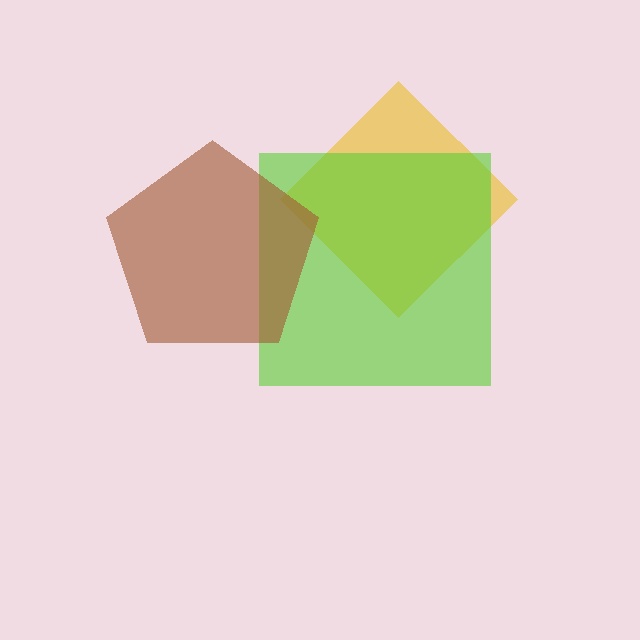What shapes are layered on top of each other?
The layered shapes are: a yellow diamond, a lime square, a brown pentagon.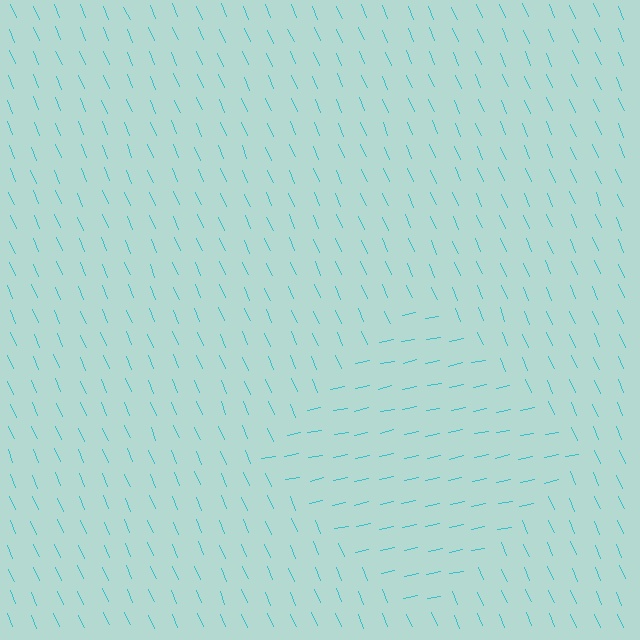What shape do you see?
I see a diamond.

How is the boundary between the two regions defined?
The boundary is defined purely by a change in line orientation (approximately 78 degrees difference). All lines are the same color and thickness.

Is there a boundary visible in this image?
Yes, there is a texture boundary formed by a change in line orientation.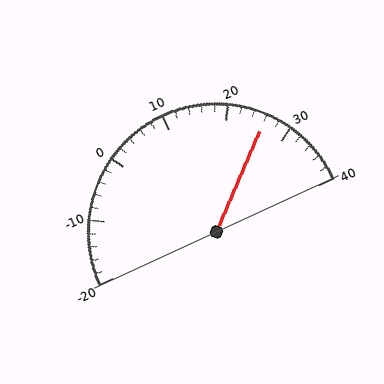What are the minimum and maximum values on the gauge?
The gauge ranges from -20 to 40.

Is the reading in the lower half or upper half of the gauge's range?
The reading is in the upper half of the range (-20 to 40).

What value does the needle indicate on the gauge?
The needle indicates approximately 26.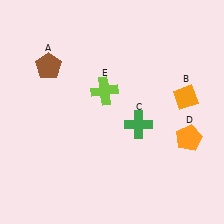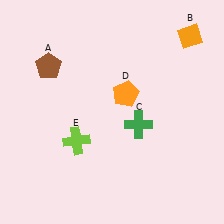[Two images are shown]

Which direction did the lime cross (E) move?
The lime cross (E) moved down.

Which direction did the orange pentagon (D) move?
The orange pentagon (D) moved left.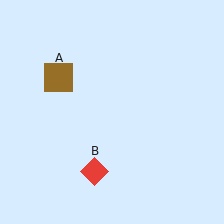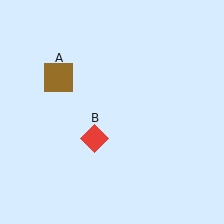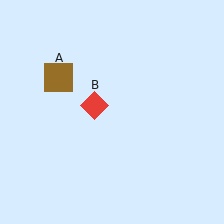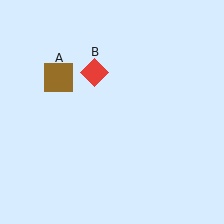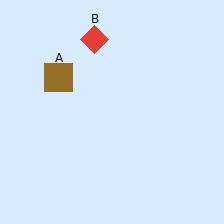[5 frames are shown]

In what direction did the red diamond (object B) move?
The red diamond (object B) moved up.